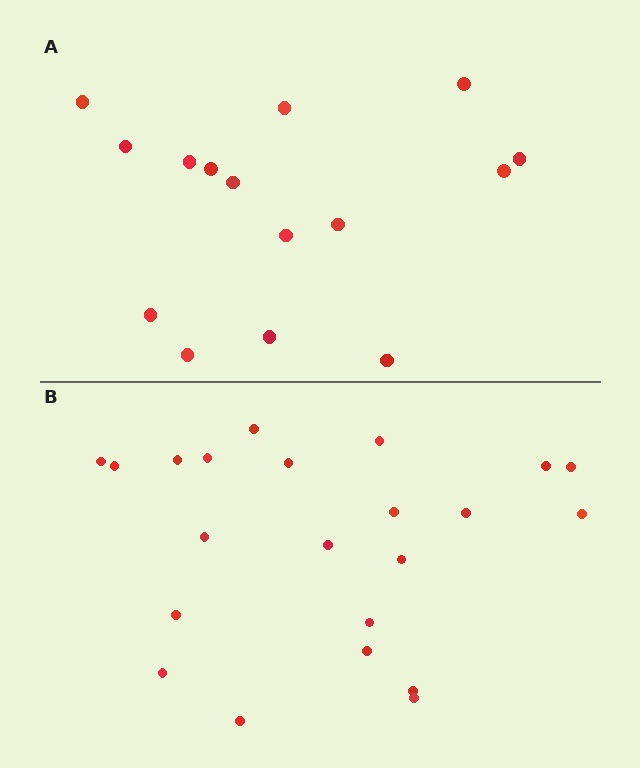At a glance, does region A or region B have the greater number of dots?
Region B (the bottom region) has more dots.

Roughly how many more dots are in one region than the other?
Region B has roughly 8 or so more dots than region A.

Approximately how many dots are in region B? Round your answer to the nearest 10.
About 20 dots. (The exact count is 22, which rounds to 20.)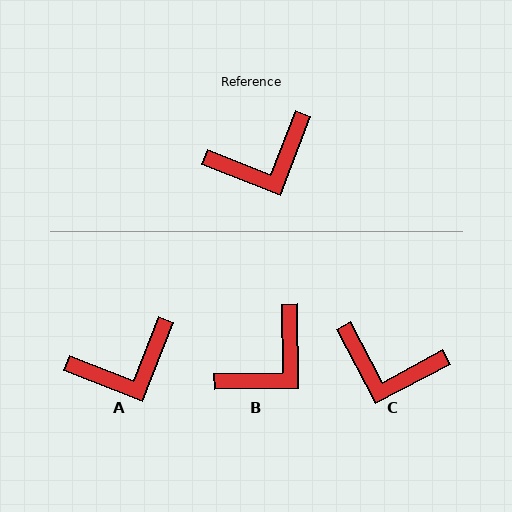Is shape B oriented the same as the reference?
No, it is off by about 22 degrees.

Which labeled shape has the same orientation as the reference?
A.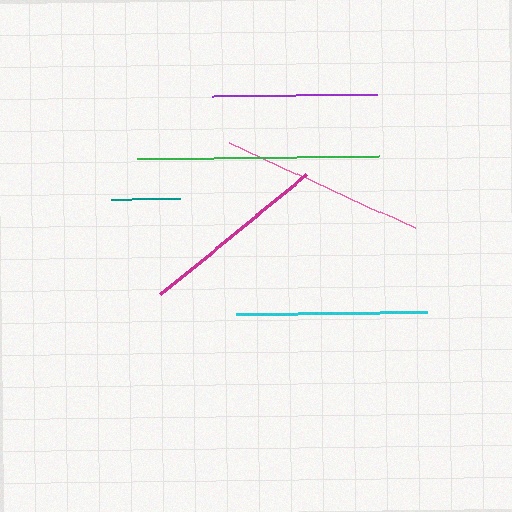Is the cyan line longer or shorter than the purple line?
The cyan line is longer than the purple line.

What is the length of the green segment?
The green segment is approximately 242 pixels long.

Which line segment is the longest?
The green line is the longest at approximately 242 pixels.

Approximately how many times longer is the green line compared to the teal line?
The green line is approximately 3.5 times the length of the teal line.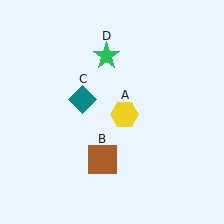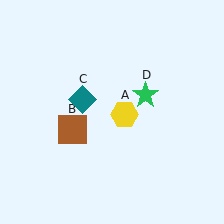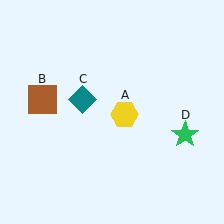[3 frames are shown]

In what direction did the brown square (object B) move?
The brown square (object B) moved up and to the left.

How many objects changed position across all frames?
2 objects changed position: brown square (object B), green star (object D).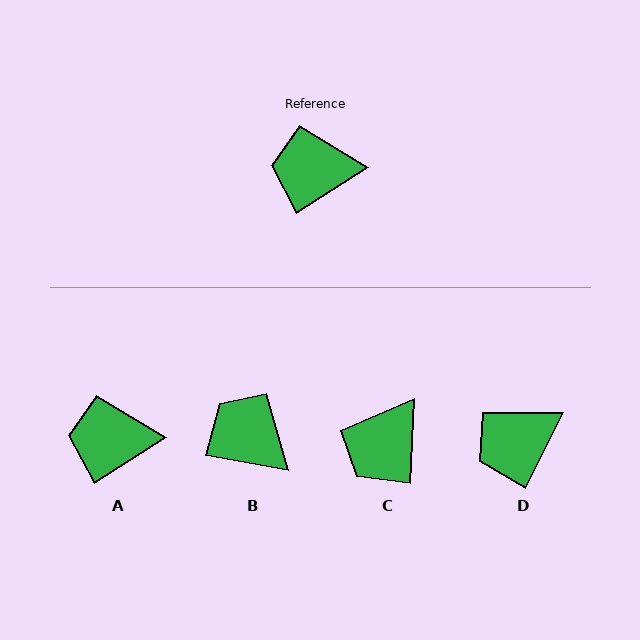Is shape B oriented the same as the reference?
No, it is off by about 43 degrees.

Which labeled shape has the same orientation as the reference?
A.